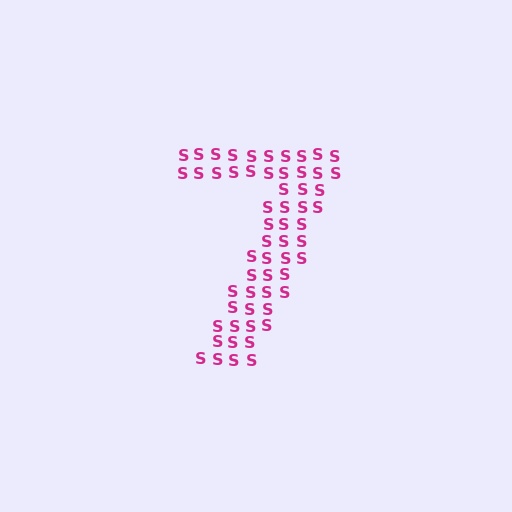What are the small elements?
The small elements are letter S's.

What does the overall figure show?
The overall figure shows the digit 7.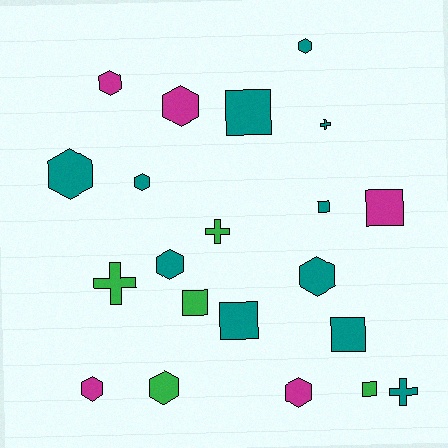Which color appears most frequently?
Teal, with 11 objects.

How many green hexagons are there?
There is 1 green hexagon.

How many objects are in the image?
There are 21 objects.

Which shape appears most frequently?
Hexagon, with 10 objects.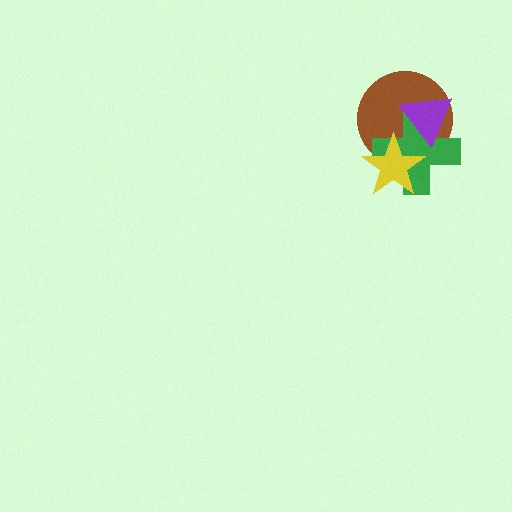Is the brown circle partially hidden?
Yes, it is partially covered by another shape.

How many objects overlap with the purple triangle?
2 objects overlap with the purple triangle.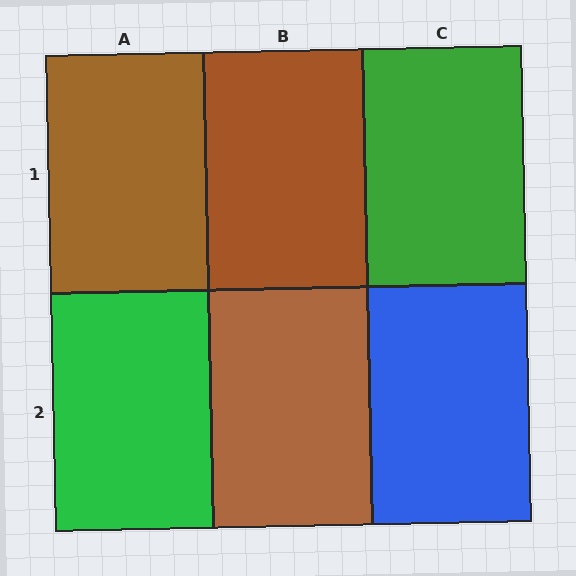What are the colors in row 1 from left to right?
Brown, brown, green.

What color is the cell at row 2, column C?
Blue.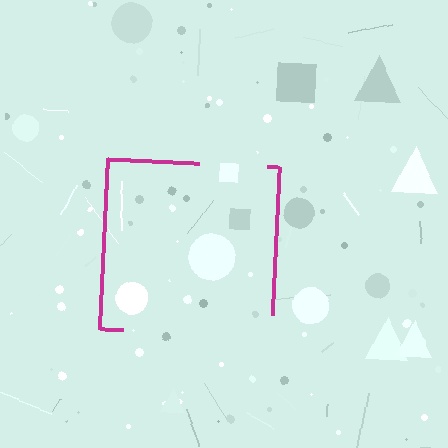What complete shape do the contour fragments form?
The contour fragments form a square.